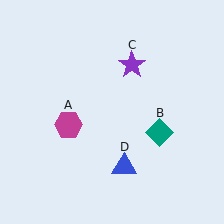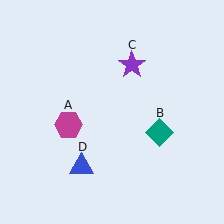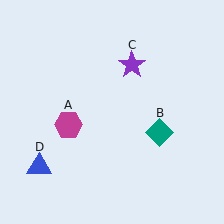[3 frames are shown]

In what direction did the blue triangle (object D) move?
The blue triangle (object D) moved left.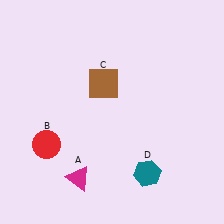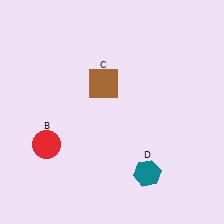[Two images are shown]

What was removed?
The magenta triangle (A) was removed in Image 2.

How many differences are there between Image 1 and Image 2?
There is 1 difference between the two images.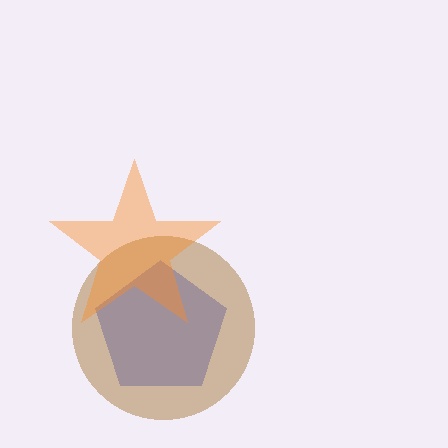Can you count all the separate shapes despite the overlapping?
Yes, there are 3 separate shapes.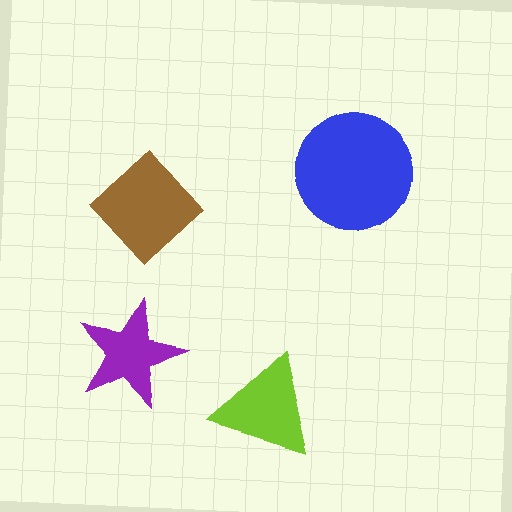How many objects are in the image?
There are 4 objects in the image.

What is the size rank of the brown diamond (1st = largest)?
2nd.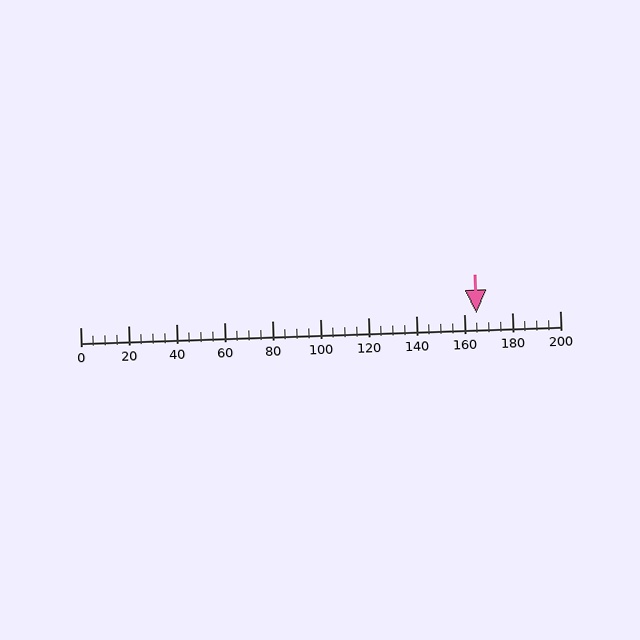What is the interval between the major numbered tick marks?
The major tick marks are spaced 20 units apart.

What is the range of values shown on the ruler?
The ruler shows values from 0 to 200.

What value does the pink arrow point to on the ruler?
The pink arrow points to approximately 165.